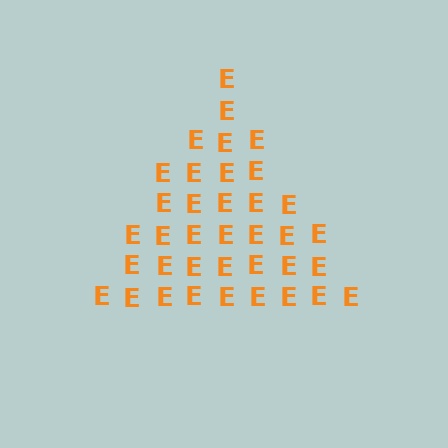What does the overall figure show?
The overall figure shows a triangle.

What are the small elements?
The small elements are letter E's.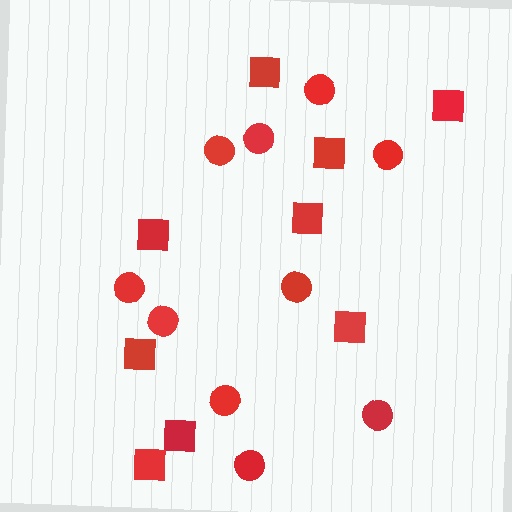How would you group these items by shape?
There are 2 groups: one group of squares (9) and one group of circles (10).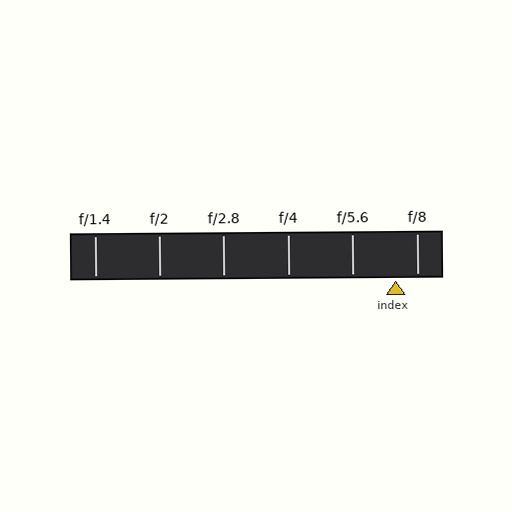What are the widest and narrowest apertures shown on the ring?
The widest aperture shown is f/1.4 and the narrowest is f/8.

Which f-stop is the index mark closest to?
The index mark is closest to f/8.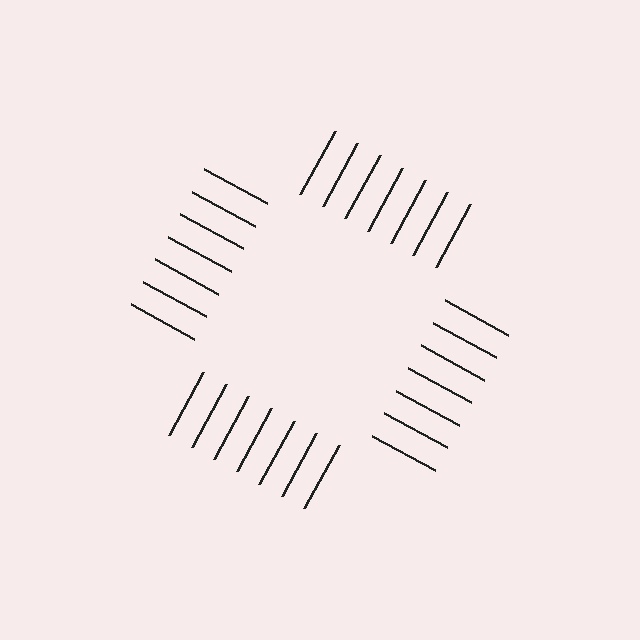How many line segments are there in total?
28 — 7 along each of the 4 edges.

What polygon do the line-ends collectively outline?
An illusory square — the line segments terminate on its edges but no continuous stroke is drawn.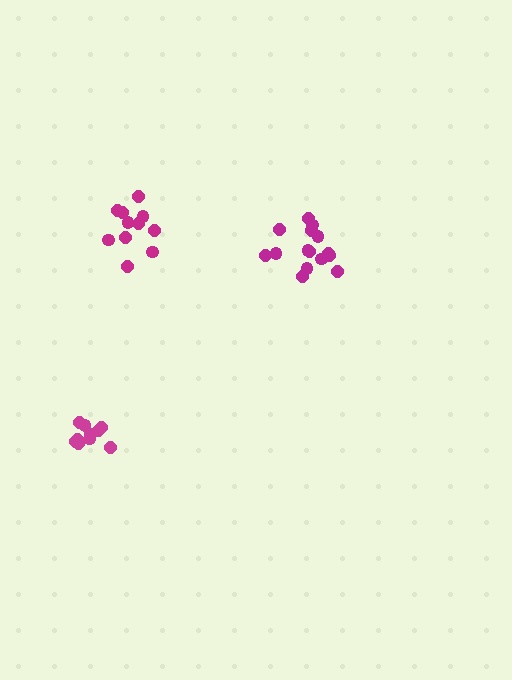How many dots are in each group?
Group 1: 11 dots, Group 2: 10 dots, Group 3: 15 dots (36 total).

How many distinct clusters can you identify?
There are 3 distinct clusters.